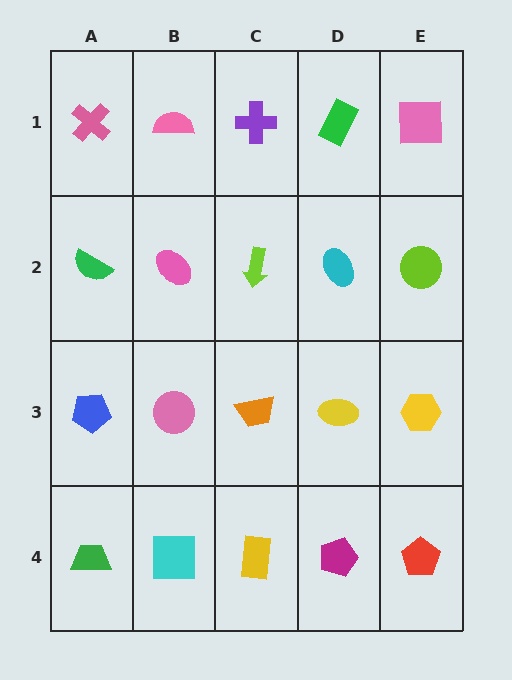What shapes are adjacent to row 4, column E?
A yellow hexagon (row 3, column E), a magenta pentagon (row 4, column D).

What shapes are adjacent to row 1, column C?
A lime arrow (row 2, column C), a pink semicircle (row 1, column B), a green rectangle (row 1, column D).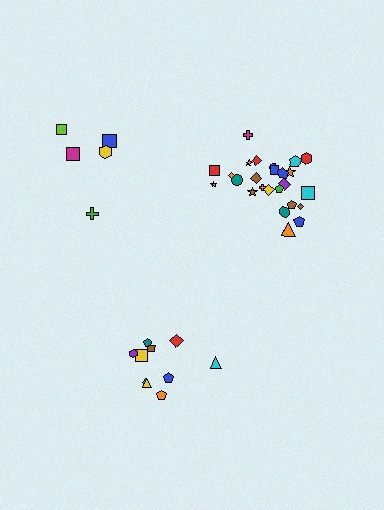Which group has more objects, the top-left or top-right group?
The top-right group.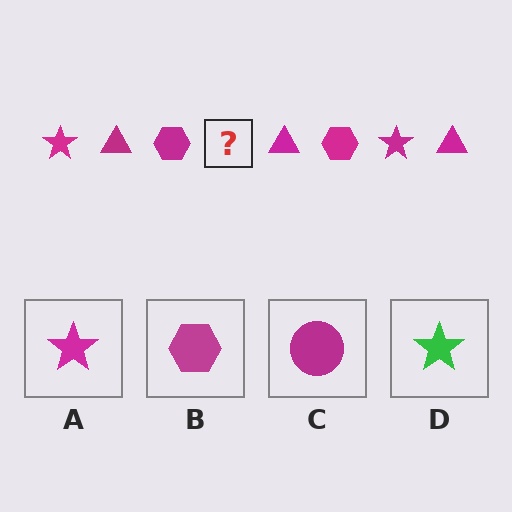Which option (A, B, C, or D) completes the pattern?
A.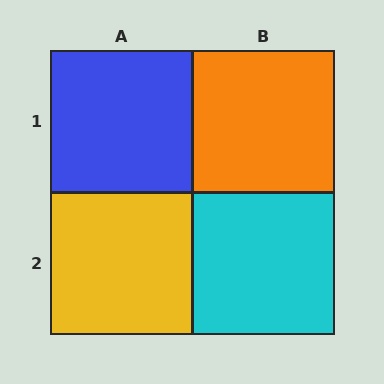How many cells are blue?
1 cell is blue.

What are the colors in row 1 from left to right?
Blue, orange.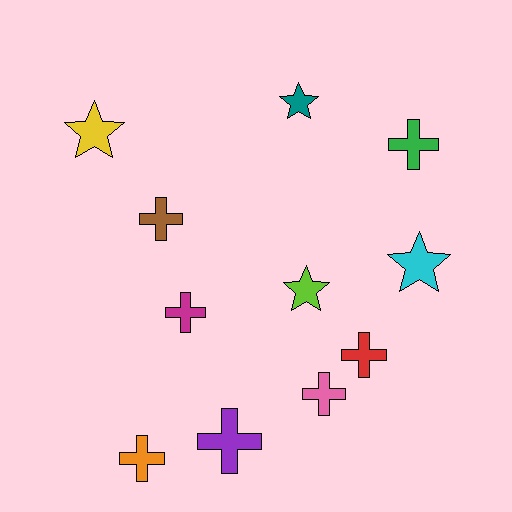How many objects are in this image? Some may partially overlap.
There are 11 objects.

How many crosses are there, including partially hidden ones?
There are 7 crosses.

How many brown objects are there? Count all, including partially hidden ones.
There is 1 brown object.